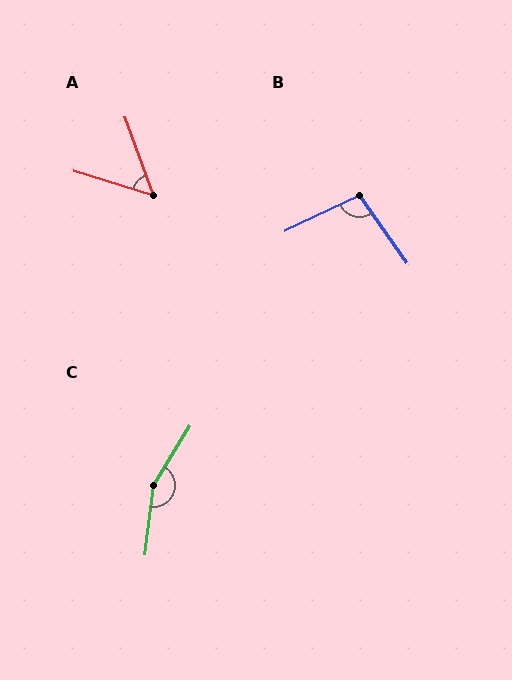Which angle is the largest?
C, at approximately 156 degrees.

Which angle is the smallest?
A, at approximately 53 degrees.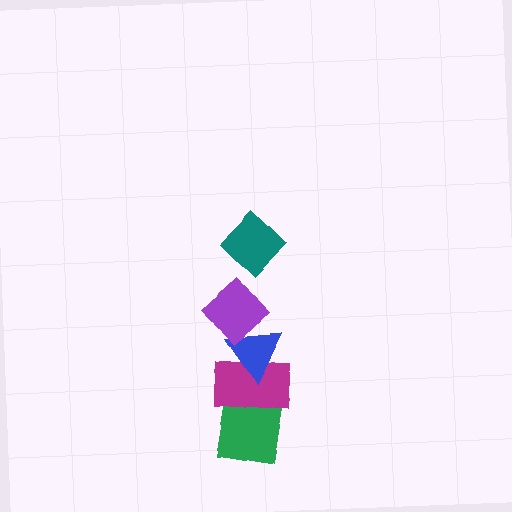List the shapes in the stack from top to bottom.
From top to bottom: the teal diamond, the purple diamond, the blue triangle, the magenta rectangle, the green square.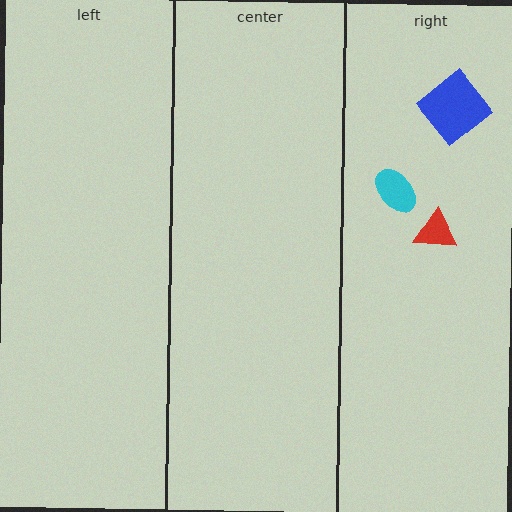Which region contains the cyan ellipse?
The right region.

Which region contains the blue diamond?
The right region.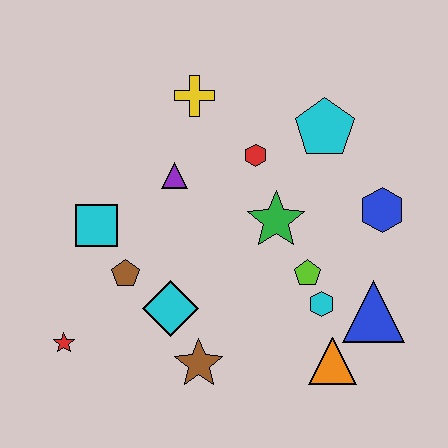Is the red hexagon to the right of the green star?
No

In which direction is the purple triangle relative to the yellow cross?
The purple triangle is below the yellow cross.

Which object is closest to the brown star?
The cyan diamond is closest to the brown star.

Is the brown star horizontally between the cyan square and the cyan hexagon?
Yes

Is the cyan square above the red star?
Yes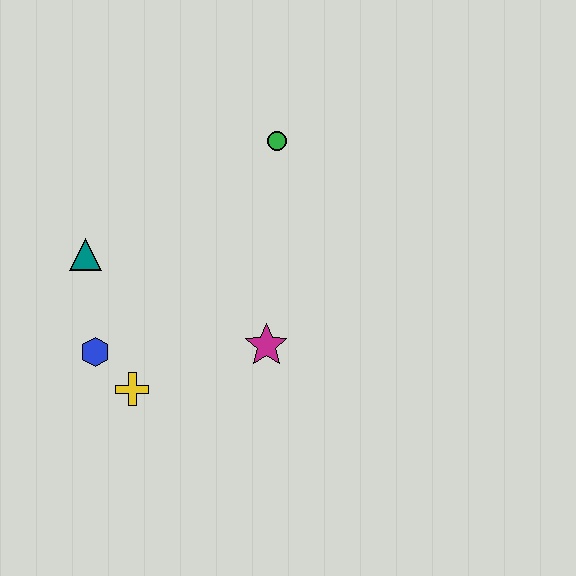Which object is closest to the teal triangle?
The blue hexagon is closest to the teal triangle.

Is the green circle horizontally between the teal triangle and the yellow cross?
No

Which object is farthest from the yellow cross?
The green circle is farthest from the yellow cross.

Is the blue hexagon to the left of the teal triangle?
No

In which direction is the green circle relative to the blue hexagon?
The green circle is above the blue hexagon.